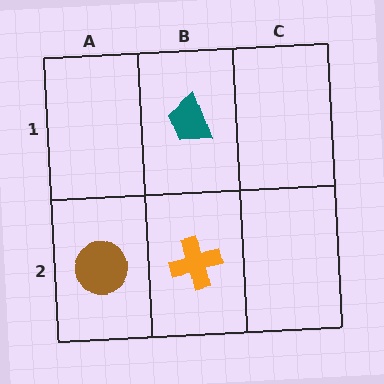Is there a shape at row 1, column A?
No, that cell is empty.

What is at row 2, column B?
An orange cross.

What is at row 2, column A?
A brown circle.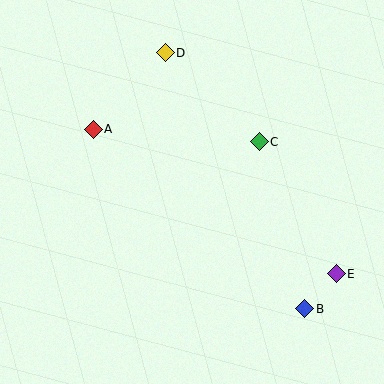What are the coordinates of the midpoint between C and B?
The midpoint between C and B is at (282, 225).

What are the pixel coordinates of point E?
Point E is at (336, 274).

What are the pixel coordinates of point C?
Point C is at (259, 142).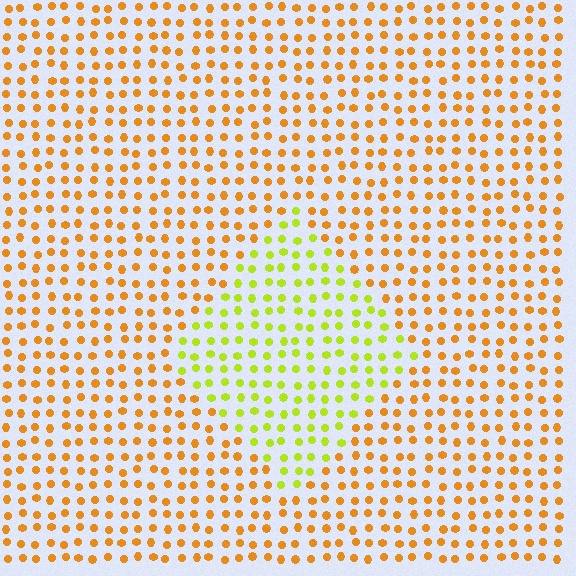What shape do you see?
I see a diamond.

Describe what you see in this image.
The image is filled with small orange elements in a uniform arrangement. A diamond-shaped region is visible where the elements are tinted to a slightly different hue, forming a subtle color boundary.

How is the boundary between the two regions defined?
The boundary is defined purely by a slight shift in hue (about 43 degrees). Spacing, size, and orientation are identical on both sides.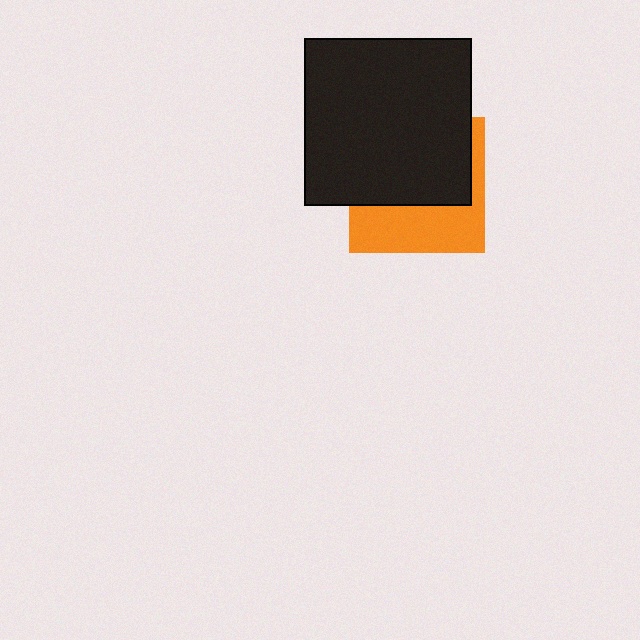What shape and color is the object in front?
The object in front is a black square.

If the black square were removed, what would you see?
You would see the complete orange square.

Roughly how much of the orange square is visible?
A small part of it is visible (roughly 42%).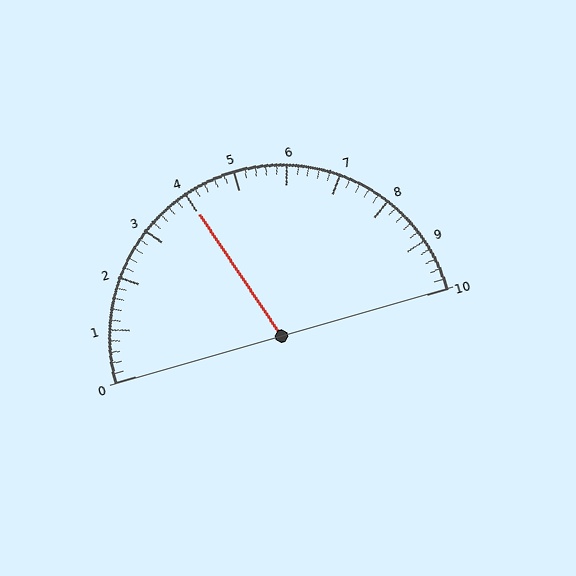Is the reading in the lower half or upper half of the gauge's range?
The reading is in the lower half of the range (0 to 10).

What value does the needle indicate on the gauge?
The needle indicates approximately 4.0.